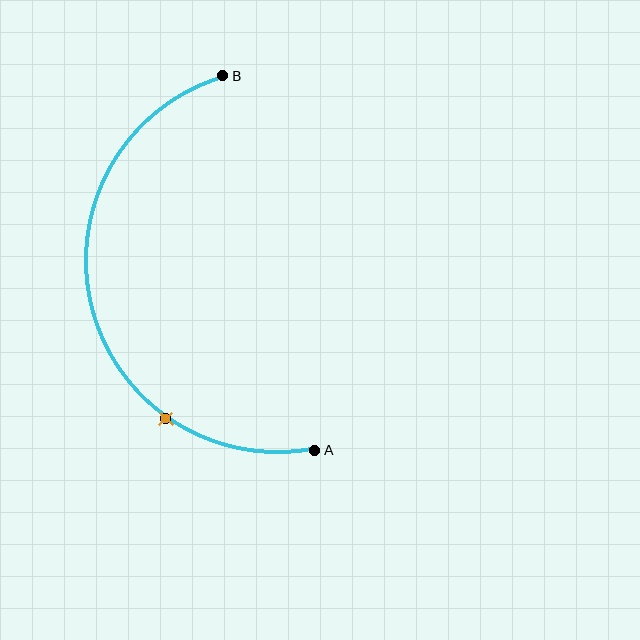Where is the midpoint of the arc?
The arc midpoint is the point on the curve farthest from the straight line joining A and B. It sits to the left of that line.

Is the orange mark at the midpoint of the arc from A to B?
No. The orange mark lies on the arc but is closer to endpoint A. The arc midpoint would be at the point on the curve equidistant along the arc from both A and B.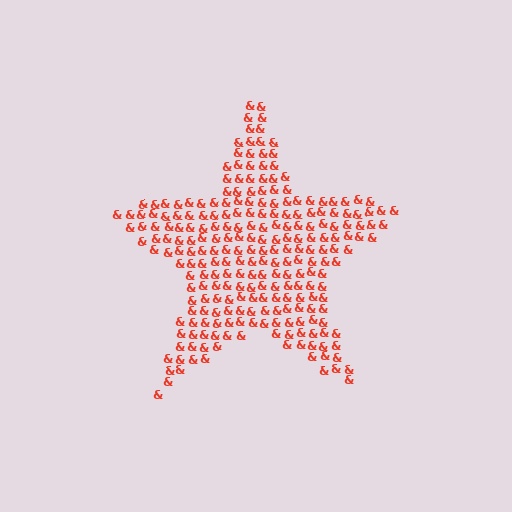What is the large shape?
The large shape is a star.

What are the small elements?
The small elements are ampersands.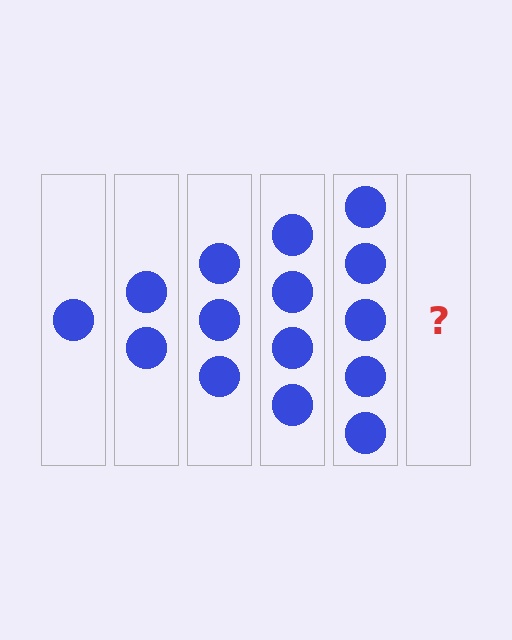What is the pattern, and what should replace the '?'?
The pattern is that each step adds one more circle. The '?' should be 6 circles.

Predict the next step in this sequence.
The next step is 6 circles.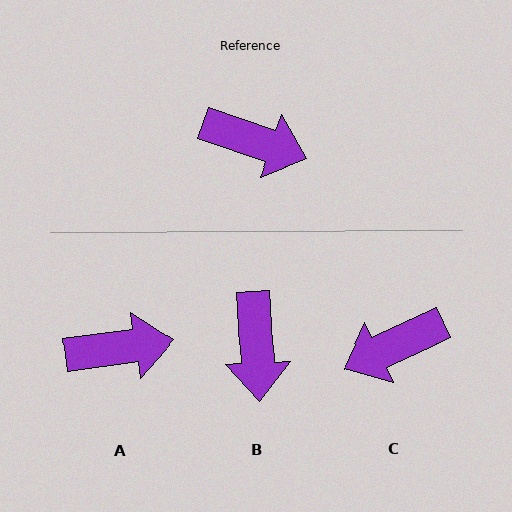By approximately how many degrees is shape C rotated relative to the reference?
Approximately 136 degrees clockwise.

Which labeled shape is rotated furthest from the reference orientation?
C, about 136 degrees away.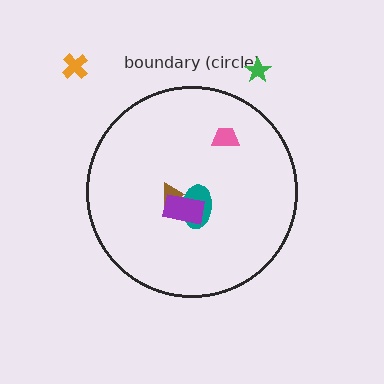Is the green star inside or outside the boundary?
Outside.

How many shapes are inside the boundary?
4 inside, 2 outside.